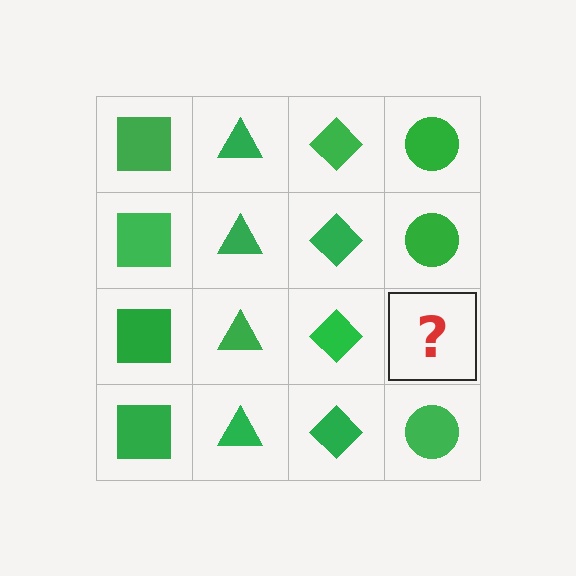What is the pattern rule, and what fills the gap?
The rule is that each column has a consistent shape. The gap should be filled with a green circle.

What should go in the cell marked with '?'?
The missing cell should contain a green circle.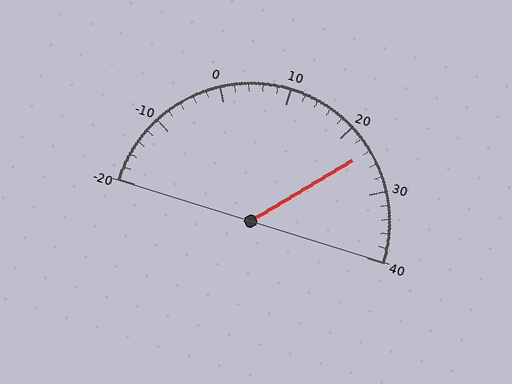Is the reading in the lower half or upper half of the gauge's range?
The reading is in the upper half of the range (-20 to 40).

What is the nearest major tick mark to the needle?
The nearest major tick mark is 20.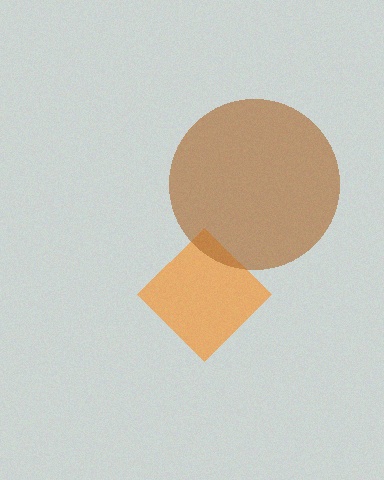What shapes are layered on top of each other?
The layered shapes are: an orange diamond, a brown circle.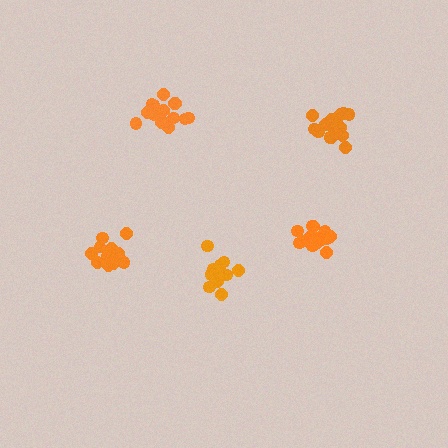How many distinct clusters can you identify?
There are 5 distinct clusters.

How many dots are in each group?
Group 1: 14 dots, Group 2: 14 dots, Group 3: 15 dots, Group 4: 16 dots, Group 5: 18 dots (77 total).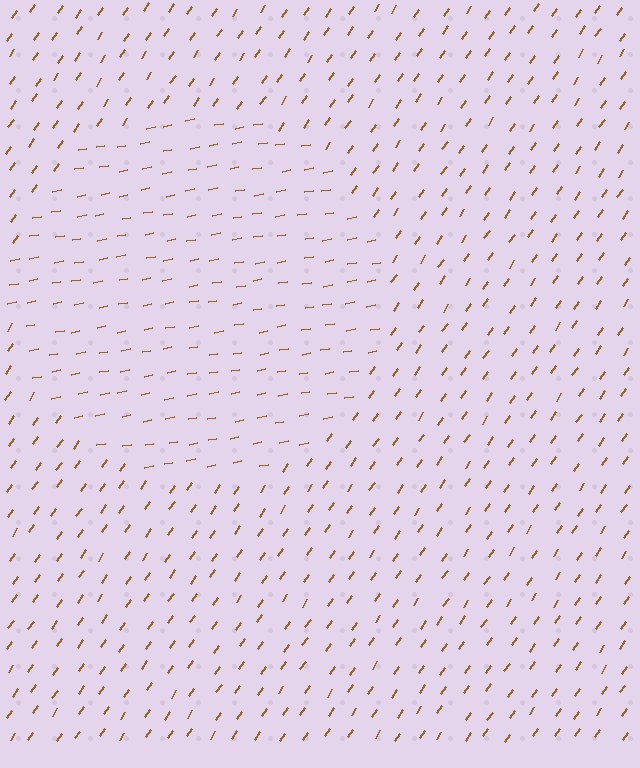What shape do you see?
I see a circle.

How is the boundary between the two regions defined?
The boundary is defined purely by a change in line orientation (approximately 45 degrees difference). All lines are the same color and thickness.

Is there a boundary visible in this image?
Yes, there is a texture boundary formed by a change in line orientation.